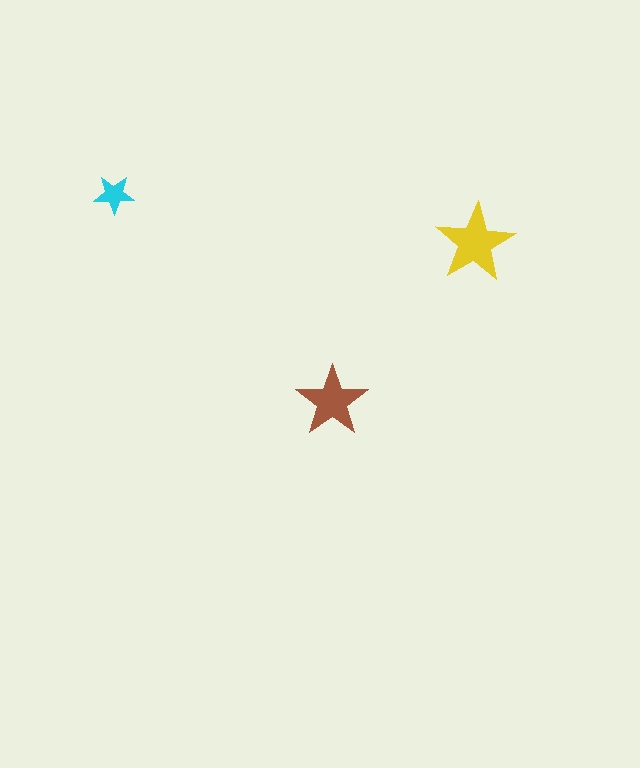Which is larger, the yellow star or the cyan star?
The yellow one.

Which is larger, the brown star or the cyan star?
The brown one.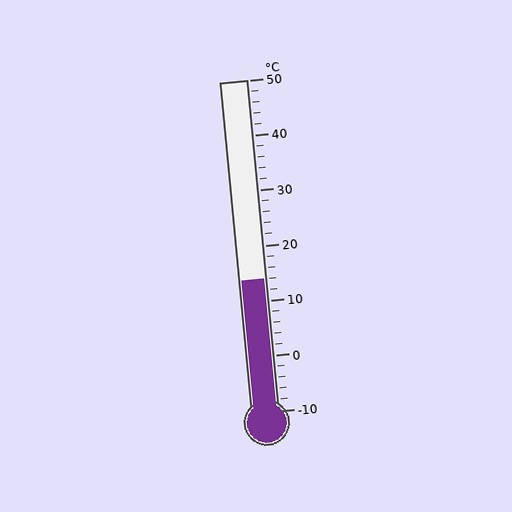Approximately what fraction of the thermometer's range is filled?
The thermometer is filled to approximately 40% of its range.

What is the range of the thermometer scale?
The thermometer scale ranges from -10°C to 50°C.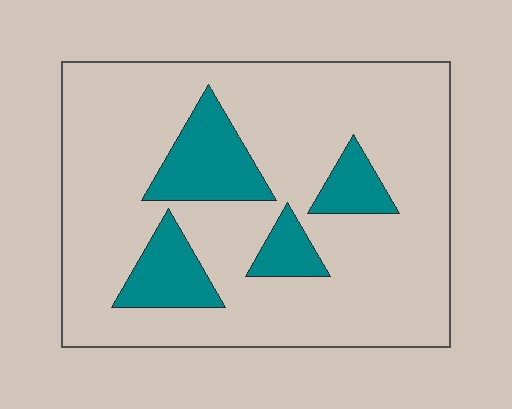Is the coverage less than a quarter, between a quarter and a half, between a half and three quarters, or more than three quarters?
Less than a quarter.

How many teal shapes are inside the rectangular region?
4.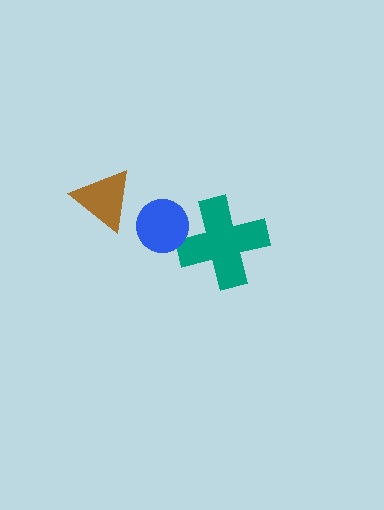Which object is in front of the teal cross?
The blue circle is in front of the teal cross.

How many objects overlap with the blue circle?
1 object overlaps with the blue circle.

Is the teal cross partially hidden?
Yes, it is partially covered by another shape.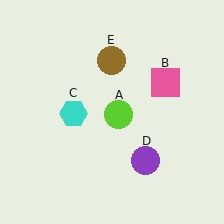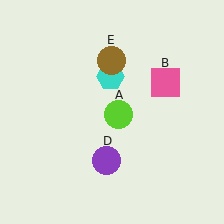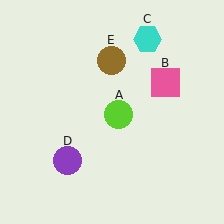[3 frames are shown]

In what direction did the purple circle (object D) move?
The purple circle (object D) moved left.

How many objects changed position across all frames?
2 objects changed position: cyan hexagon (object C), purple circle (object D).